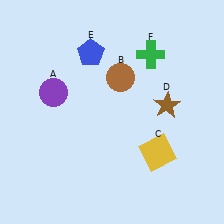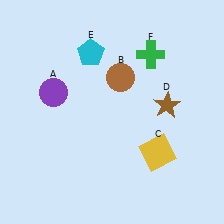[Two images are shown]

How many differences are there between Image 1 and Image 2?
There is 1 difference between the two images.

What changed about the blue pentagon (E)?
In Image 1, E is blue. In Image 2, it changed to cyan.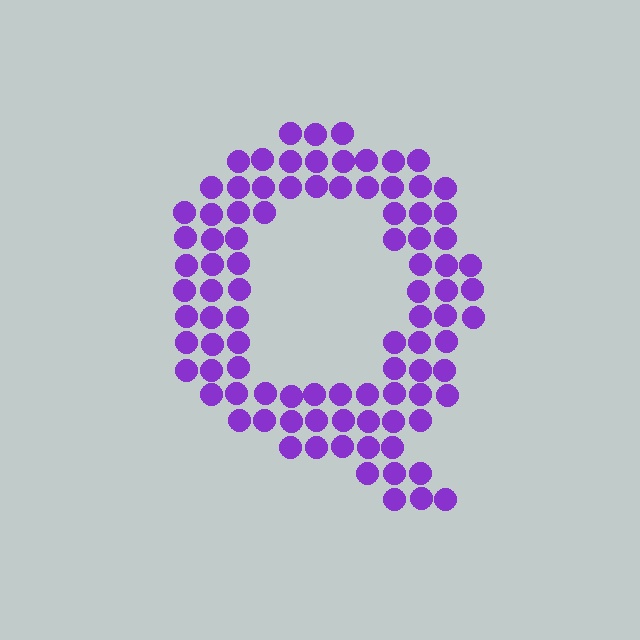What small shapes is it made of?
It is made of small circles.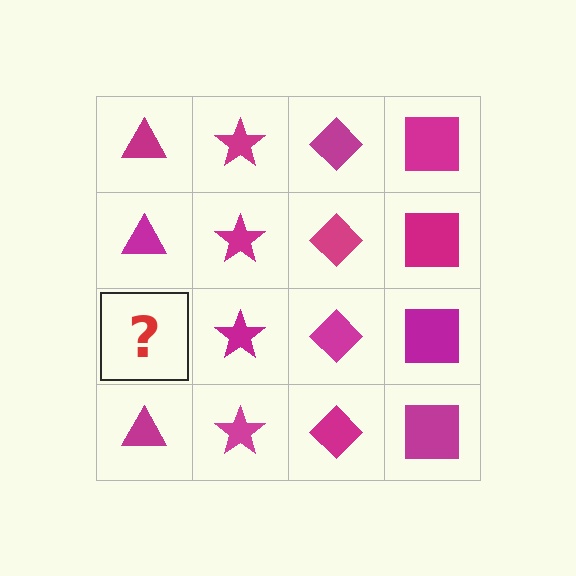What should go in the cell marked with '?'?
The missing cell should contain a magenta triangle.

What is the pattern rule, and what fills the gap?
The rule is that each column has a consistent shape. The gap should be filled with a magenta triangle.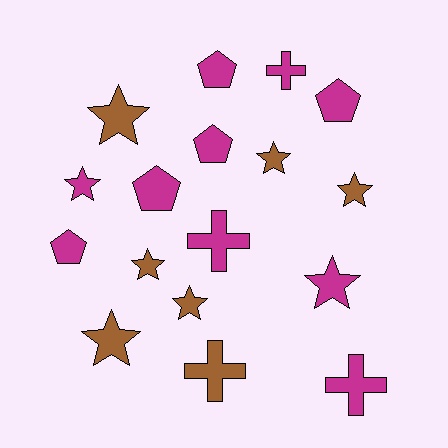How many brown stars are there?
There are 6 brown stars.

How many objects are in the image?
There are 17 objects.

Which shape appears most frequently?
Star, with 8 objects.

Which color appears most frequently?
Magenta, with 10 objects.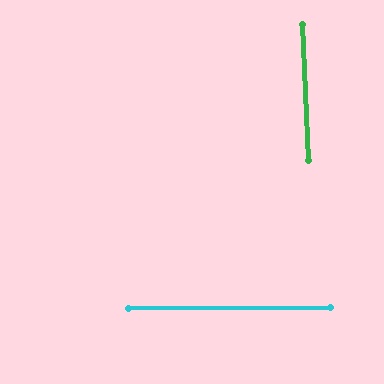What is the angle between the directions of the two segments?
Approximately 88 degrees.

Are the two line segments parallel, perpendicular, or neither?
Perpendicular — they meet at approximately 88°.